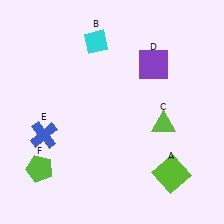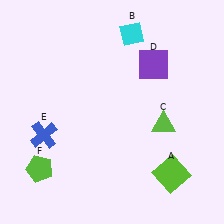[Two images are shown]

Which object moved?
The cyan diamond (B) moved right.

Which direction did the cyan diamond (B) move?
The cyan diamond (B) moved right.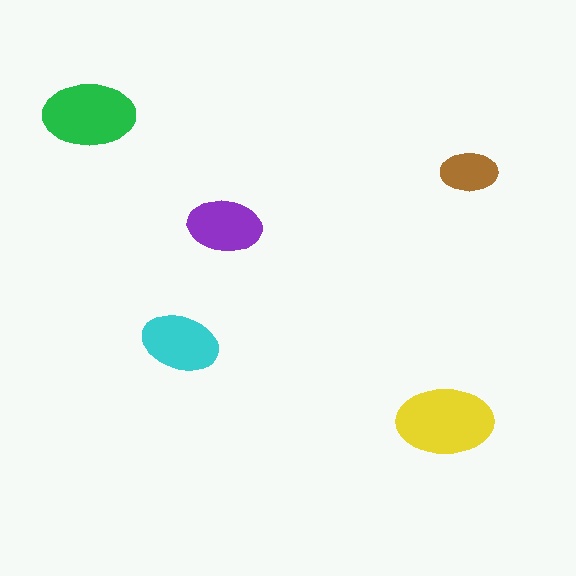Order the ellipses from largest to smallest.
the yellow one, the green one, the cyan one, the purple one, the brown one.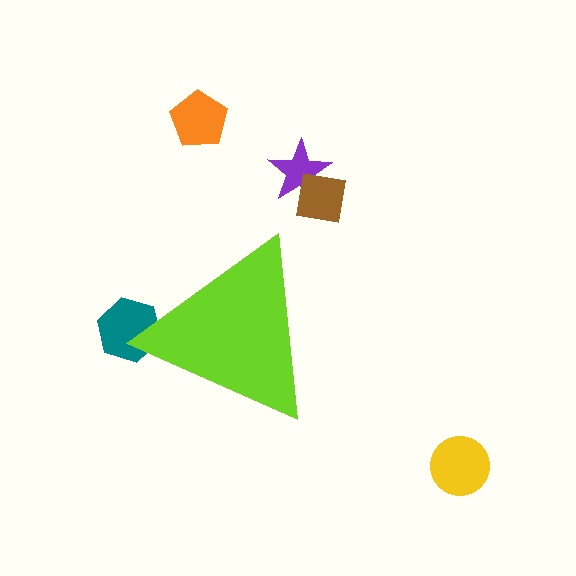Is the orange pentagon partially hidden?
No, the orange pentagon is fully visible.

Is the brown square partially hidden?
No, the brown square is fully visible.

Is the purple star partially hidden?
No, the purple star is fully visible.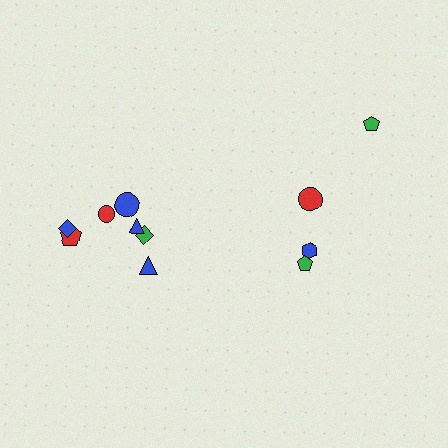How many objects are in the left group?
There are 7 objects.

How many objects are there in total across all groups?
There are 11 objects.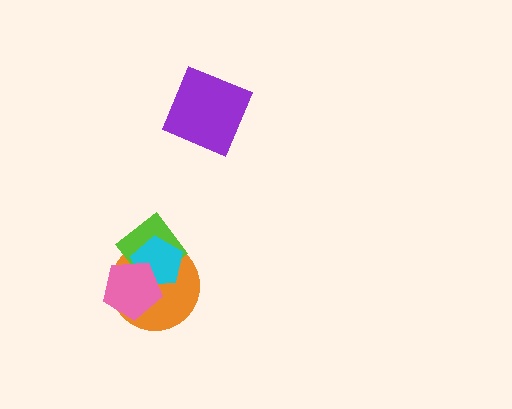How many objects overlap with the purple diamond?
0 objects overlap with the purple diamond.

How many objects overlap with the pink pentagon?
3 objects overlap with the pink pentagon.